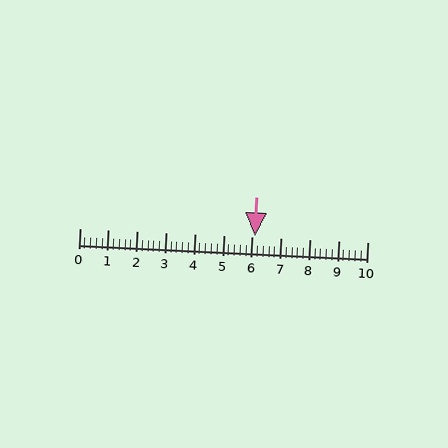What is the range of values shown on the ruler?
The ruler shows values from 0 to 10.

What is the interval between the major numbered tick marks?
The major tick marks are spaced 1 units apart.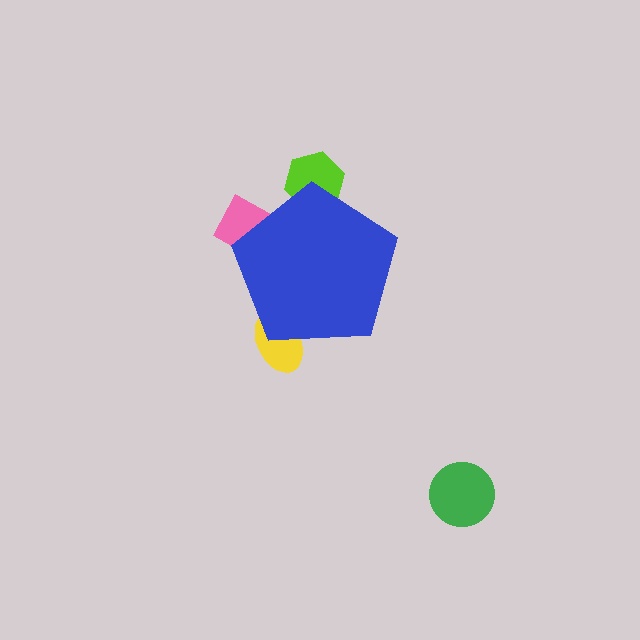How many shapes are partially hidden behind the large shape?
3 shapes are partially hidden.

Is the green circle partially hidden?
No, the green circle is fully visible.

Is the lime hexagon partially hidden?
Yes, the lime hexagon is partially hidden behind the blue pentagon.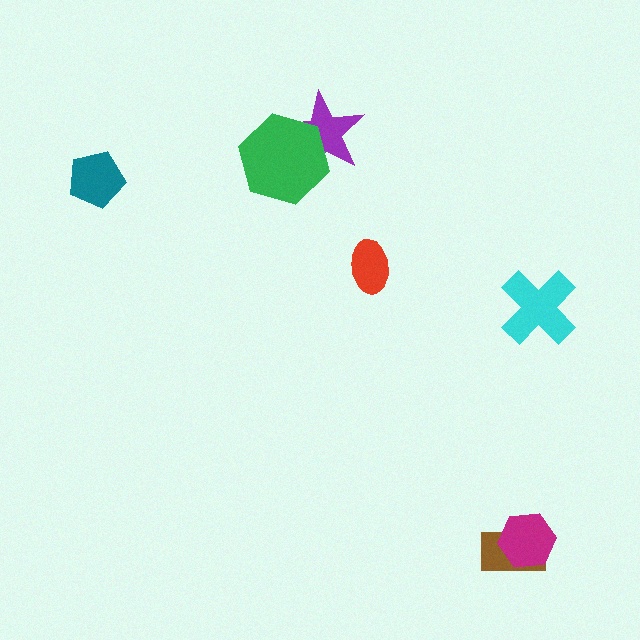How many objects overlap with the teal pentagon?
0 objects overlap with the teal pentagon.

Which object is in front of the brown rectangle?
The magenta hexagon is in front of the brown rectangle.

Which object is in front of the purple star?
The green hexagon is in front of the purple star.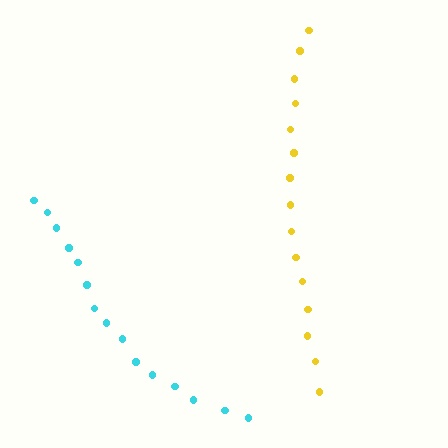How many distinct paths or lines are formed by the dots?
There are 2 distinct paths.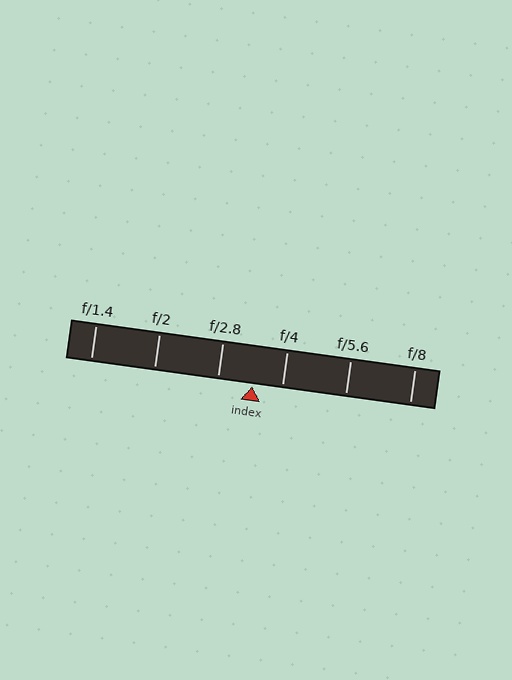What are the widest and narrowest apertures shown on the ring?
The widest aperture shown is f/1.4 and the narrowest is f/8.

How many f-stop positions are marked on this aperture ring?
There are 6 f-stop positions marked.